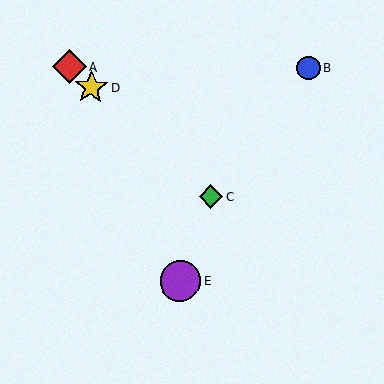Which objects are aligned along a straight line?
Objects A, C, D are aligned along a straight line.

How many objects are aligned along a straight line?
3 objects (A, C, D) are aligned along a straight line.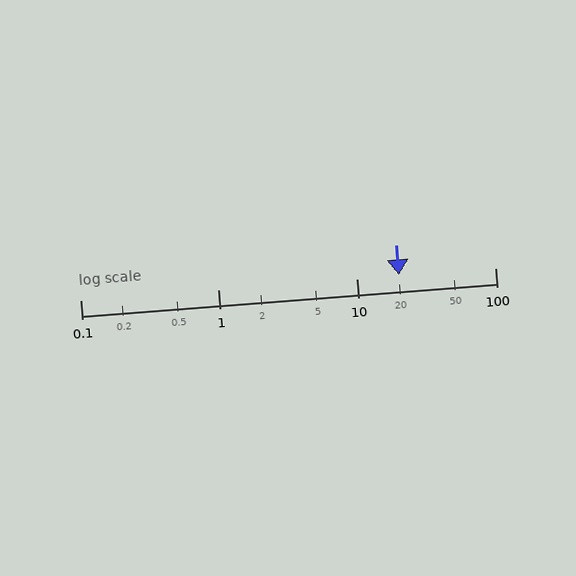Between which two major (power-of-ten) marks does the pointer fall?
The pointer is between 10 and 100.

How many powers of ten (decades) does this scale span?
The scale spans 3 decades, from 0.1 to 100.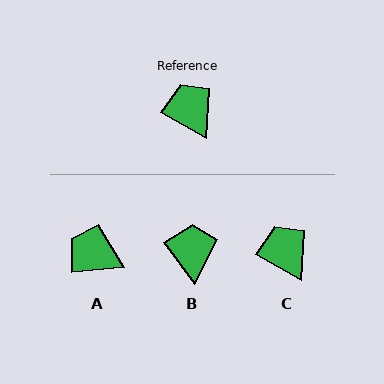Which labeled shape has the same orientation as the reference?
C.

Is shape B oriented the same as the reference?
No, it is off by about 23 degrees.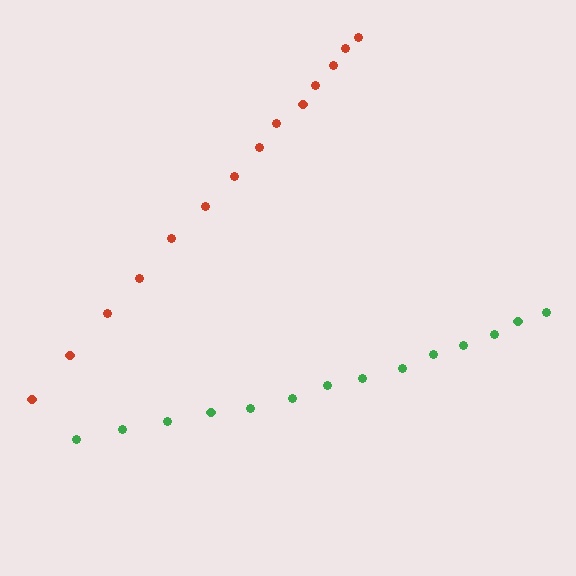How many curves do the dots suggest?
There are 2 distinct paths.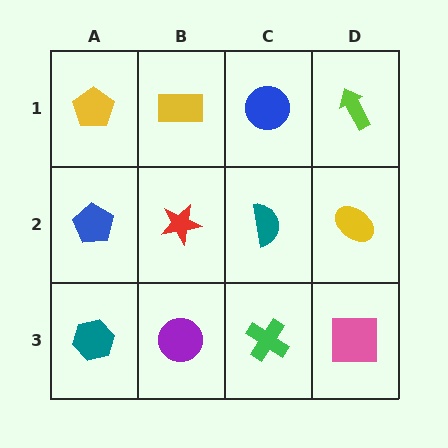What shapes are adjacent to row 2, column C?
A blue circle (row 1, column C), a green cross (row 3, column C), a red star (row 2, column B), a yellow ellipse (row 2, column D).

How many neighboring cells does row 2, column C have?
4.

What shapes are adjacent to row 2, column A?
A yellow pentagon (row 1, column A), a teal hexagon (row 3, column A), a red star (row 2, column B).